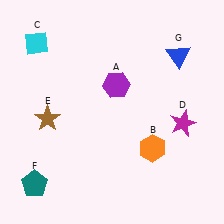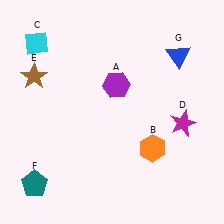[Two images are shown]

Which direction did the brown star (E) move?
The brown star (E) moved up.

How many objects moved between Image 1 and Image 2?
1 object moved between the two images.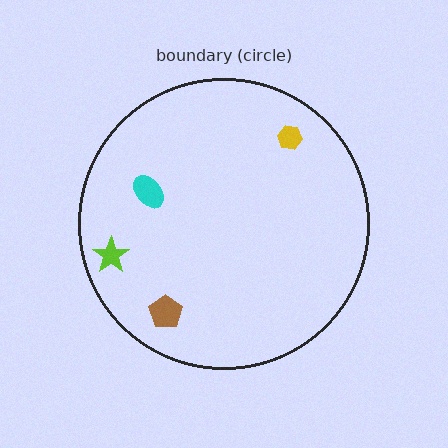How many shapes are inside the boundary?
4 inside, 0 outside.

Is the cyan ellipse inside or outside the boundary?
Inside.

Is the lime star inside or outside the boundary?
Inside.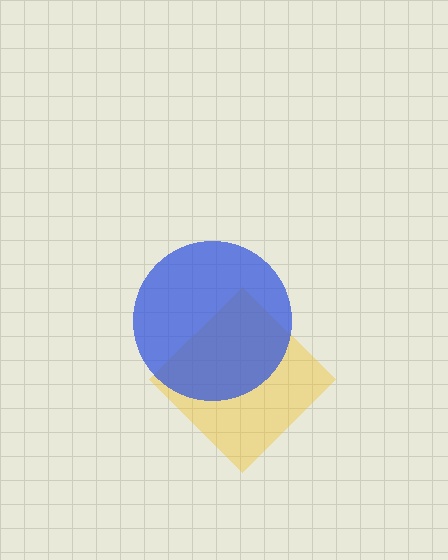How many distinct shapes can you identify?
There are 2 distinct shapes: a yellow diamond, a blue circle.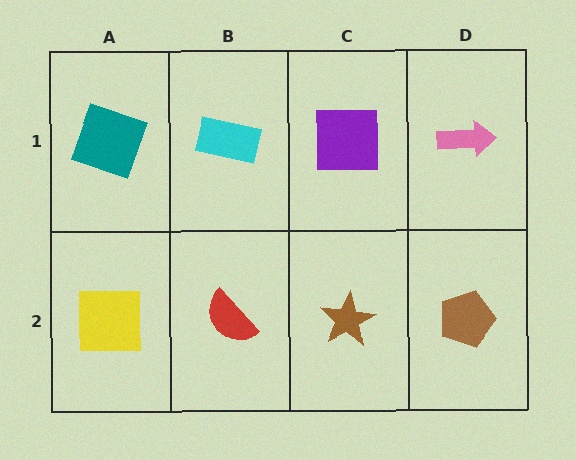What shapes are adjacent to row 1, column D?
A brown pentagon (row 2, column D), a purple square (row 1, column C).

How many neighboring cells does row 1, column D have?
2.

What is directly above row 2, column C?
A purple square.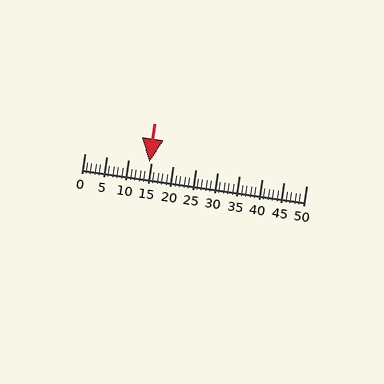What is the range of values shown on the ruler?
The ruler shows values from 0 to 50.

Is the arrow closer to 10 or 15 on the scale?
The arrow is closer to 15.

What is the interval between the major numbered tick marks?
The major tick marks are spaced 5 units apart.